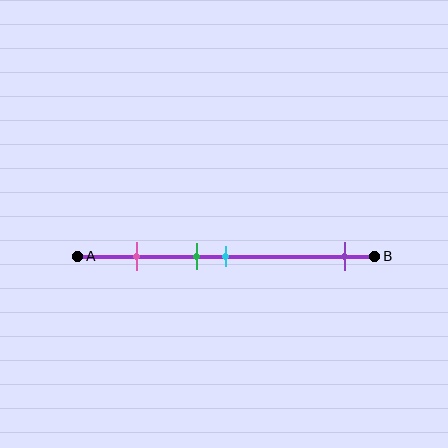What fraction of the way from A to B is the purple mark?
The purple mark is approximately 90% (0.9) of the way from A to B.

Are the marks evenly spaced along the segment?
No, the marks are not evenly spaced.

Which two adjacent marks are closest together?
The green and cyan marks are the closest adjacent pair.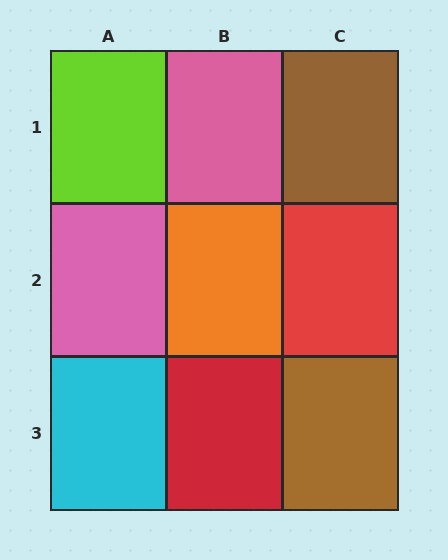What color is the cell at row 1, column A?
Lime.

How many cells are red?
2 cells are red.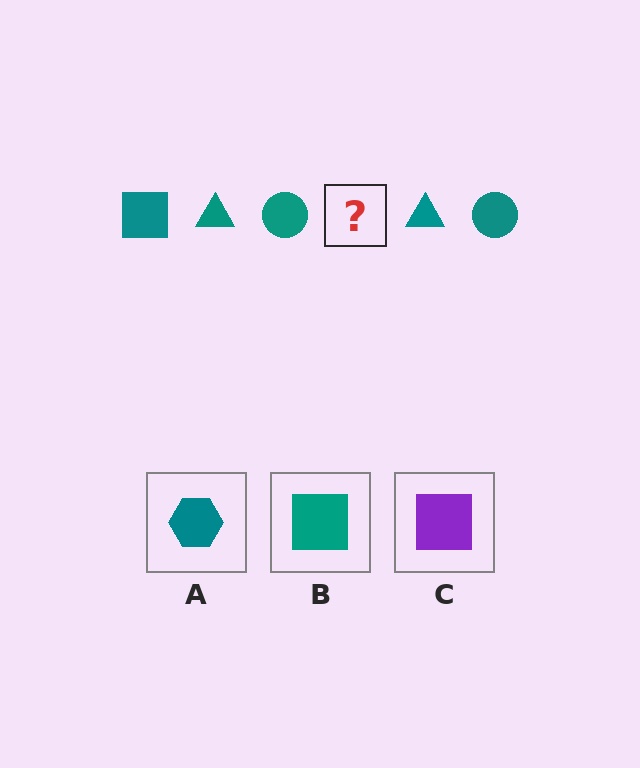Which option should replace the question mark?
Option B.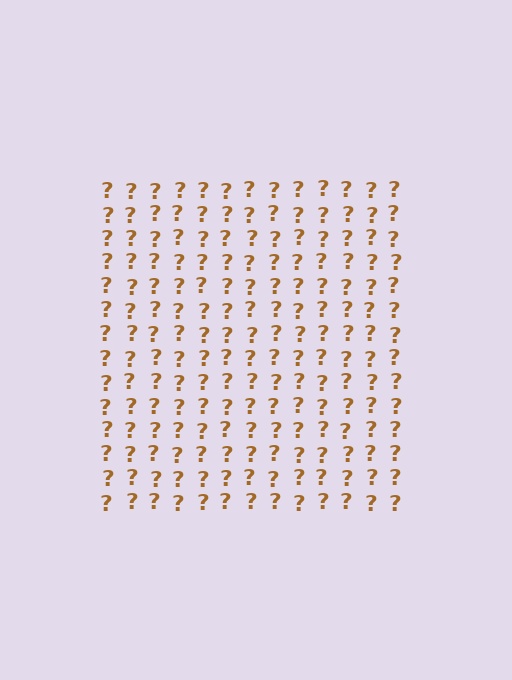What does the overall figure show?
The overall figure shows a square.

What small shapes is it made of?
It is made of small question marks.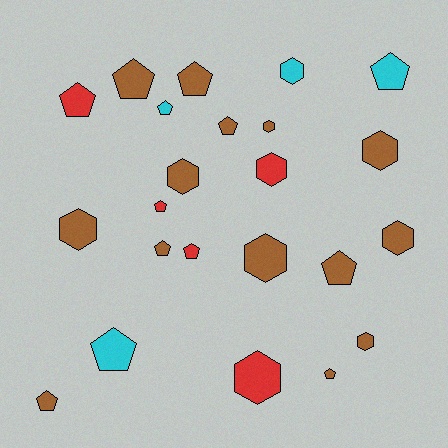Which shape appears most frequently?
Pentagon, with 13 objects.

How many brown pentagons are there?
There are 7 brown pentagons.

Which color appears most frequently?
Brown, with 14 objects.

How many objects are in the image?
There are 23 objects.